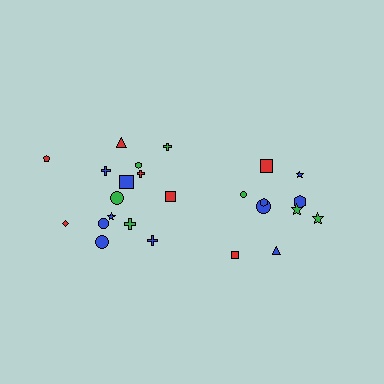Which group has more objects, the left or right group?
The left group.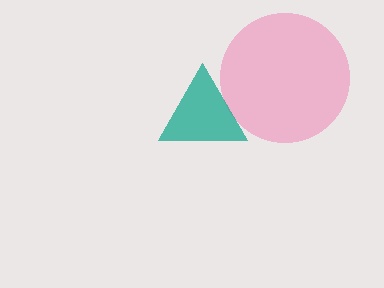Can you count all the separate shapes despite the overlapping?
Yes, there are 2 separate shapes.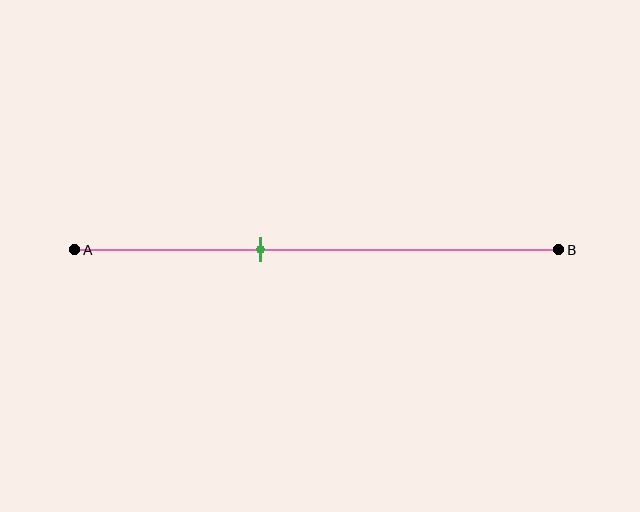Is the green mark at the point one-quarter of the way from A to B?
No, the mark is at about 40% from A, not at the 25% one-quarter point.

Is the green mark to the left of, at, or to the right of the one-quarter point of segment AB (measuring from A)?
The green mark is to the right of the one-quarter point of segment AB.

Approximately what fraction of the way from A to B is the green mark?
The green mark is approximately 40% of the way from A to B.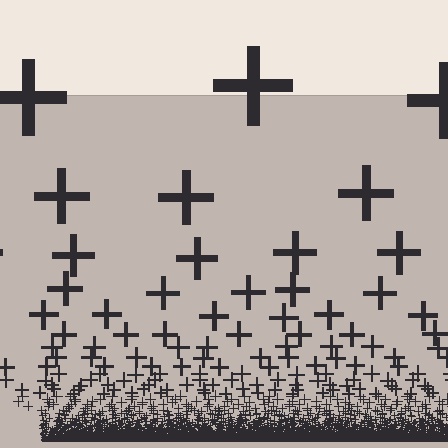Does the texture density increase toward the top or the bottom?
Density increases toward the bottom.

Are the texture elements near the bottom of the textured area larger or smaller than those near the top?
Smaller. The gradient is inverted — elements near the bottom are smaller and denser.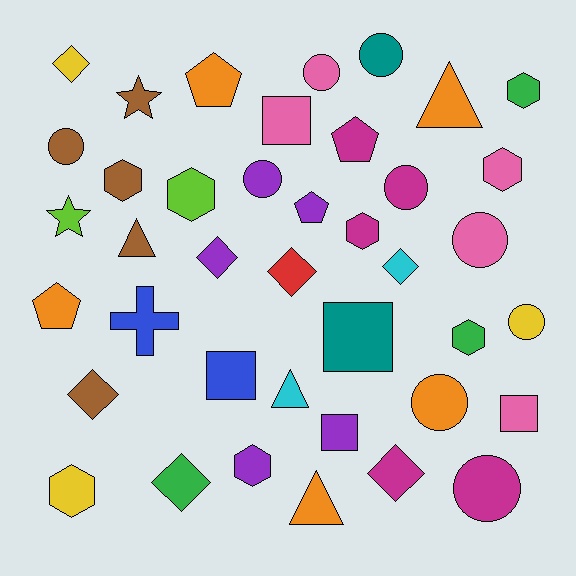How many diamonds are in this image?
There are 7 diamonds.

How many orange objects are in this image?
There are 5 orange objects.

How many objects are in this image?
There are 40 objects.